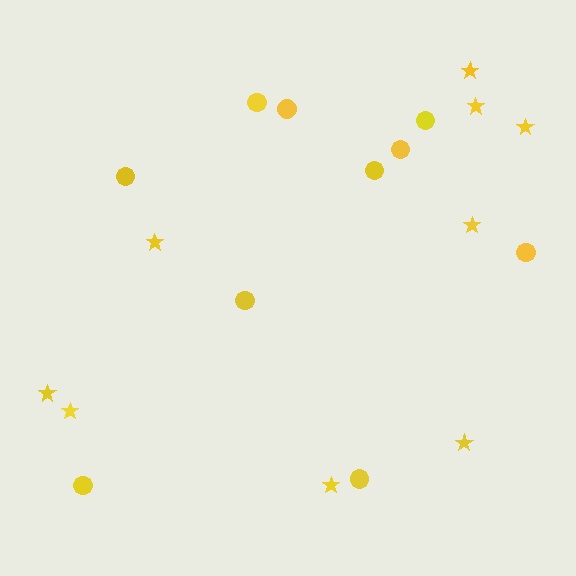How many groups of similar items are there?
There are 2 groups: one group of circles (10) and one group of stars (9).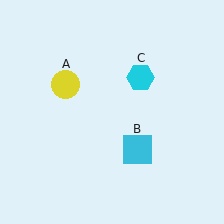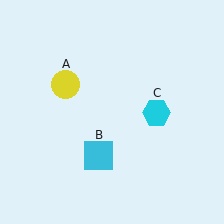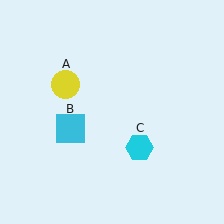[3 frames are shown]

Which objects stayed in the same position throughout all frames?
Yellow circle (object A) remained stationary.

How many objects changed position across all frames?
2 objects changed position: cyan square (object B), cyan hexagon (object C).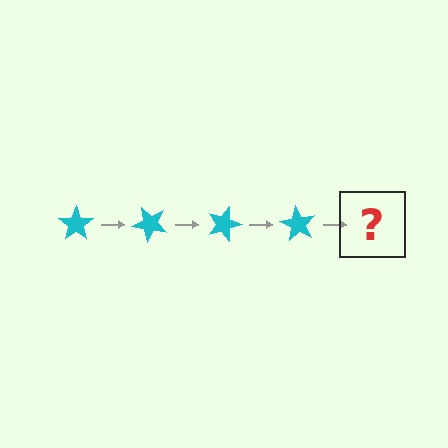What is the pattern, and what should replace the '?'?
The pattern is that the star rotates 45 degrees each step. The '?' should be a cyan star rotated 180 degrees.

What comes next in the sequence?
The next element should be a cyan star rotated 180 degrees.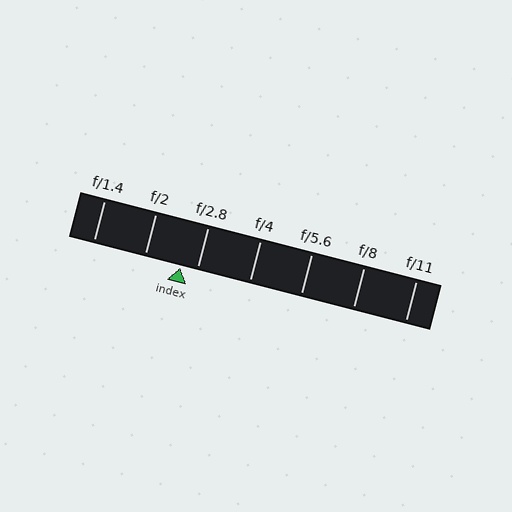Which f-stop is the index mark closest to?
The index mark is closest to f/2.8.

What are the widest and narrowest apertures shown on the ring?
The widest aperture shown is f/1.4 and the narrowest is f/11.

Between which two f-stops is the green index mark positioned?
The index mark is between f/2 and f/2.8.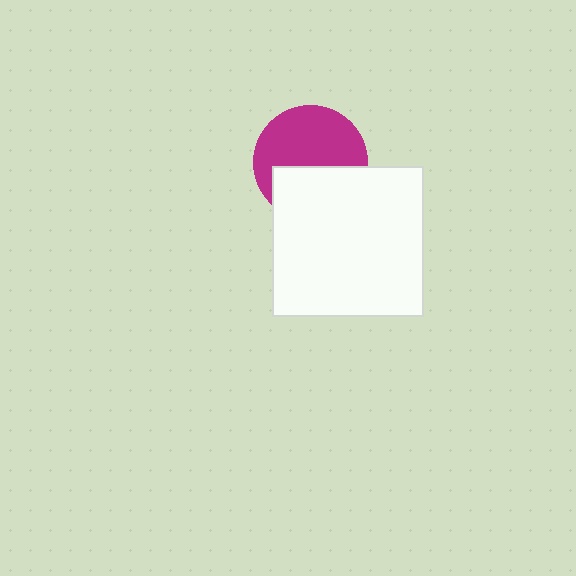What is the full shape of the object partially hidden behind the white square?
The partially hidden object is a magenta circle.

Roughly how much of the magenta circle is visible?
About half of it is visible (roughly 58%).